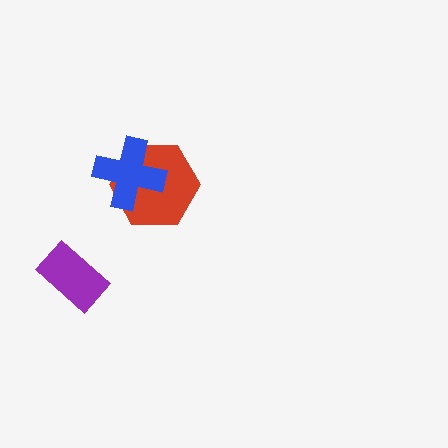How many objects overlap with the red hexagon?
1 object overlaps with the red hexagon.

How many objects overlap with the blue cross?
1 object overlaps with the blue cross.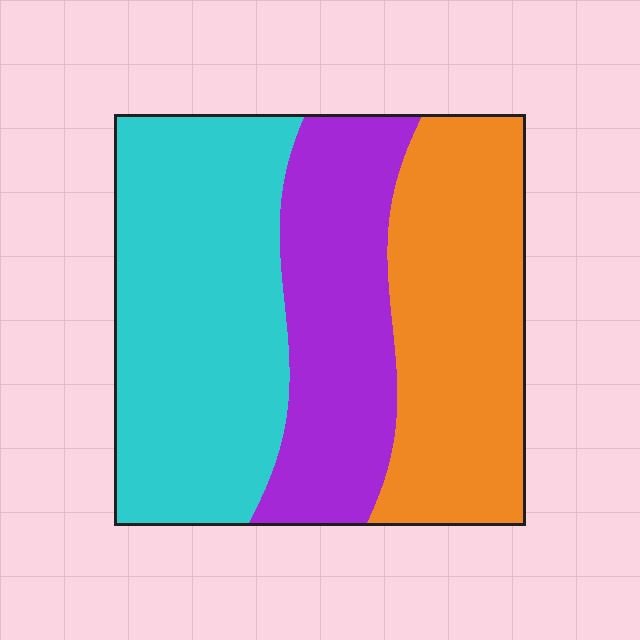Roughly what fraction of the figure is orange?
Orange covers around 30% of the figure.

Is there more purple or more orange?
Orange.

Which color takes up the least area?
Purple, at roughly 25%.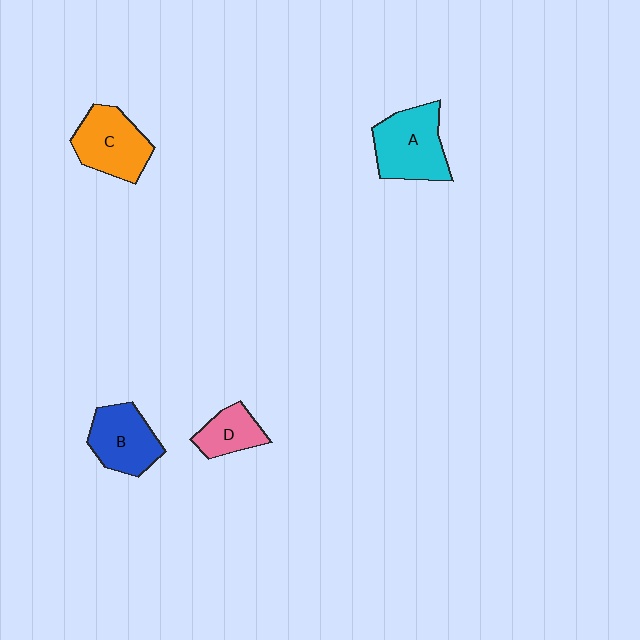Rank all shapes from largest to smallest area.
From largest to smallest: A (cyan), C (orange), B (blue), D (pink).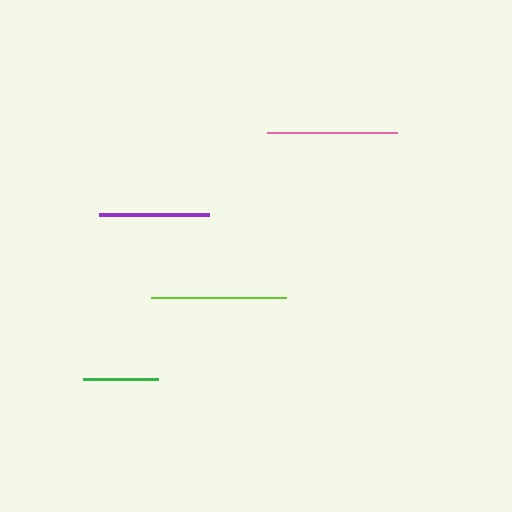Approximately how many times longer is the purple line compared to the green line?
The purple line is approximately 1.5 times the length of the green line.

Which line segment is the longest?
The lime line is the longest at approximately 135 pixels.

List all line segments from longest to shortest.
From longest to shortest: lime, pink, purple, green.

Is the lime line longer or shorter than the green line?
The lime line is longer than the green line.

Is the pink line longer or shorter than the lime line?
The lime line is longer than the pink line.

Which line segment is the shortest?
The green line is the shortest at approximately 75 pixels.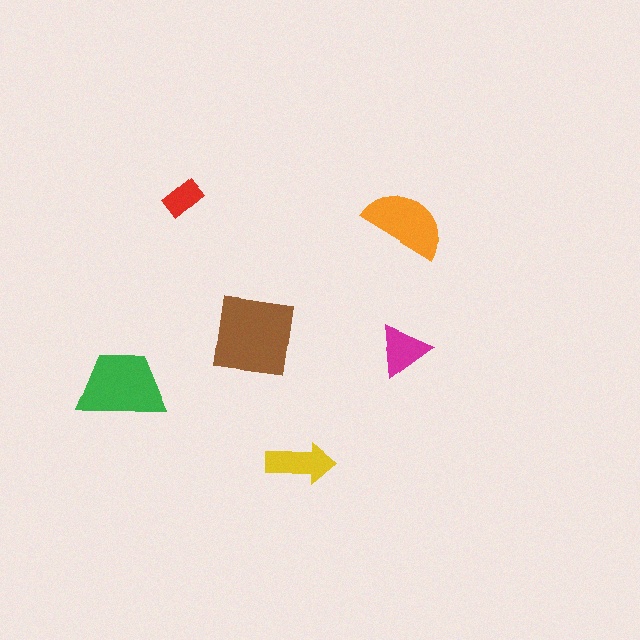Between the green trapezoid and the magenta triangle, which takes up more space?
The green trapezoid.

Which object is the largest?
The brown square.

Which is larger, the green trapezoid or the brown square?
The brown square.